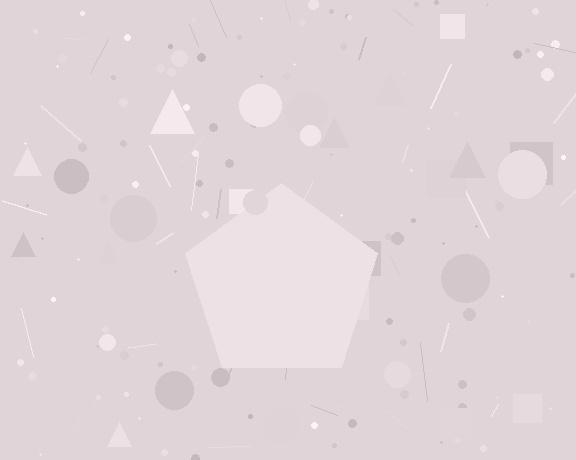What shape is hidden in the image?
A pentagon is hidden in the image.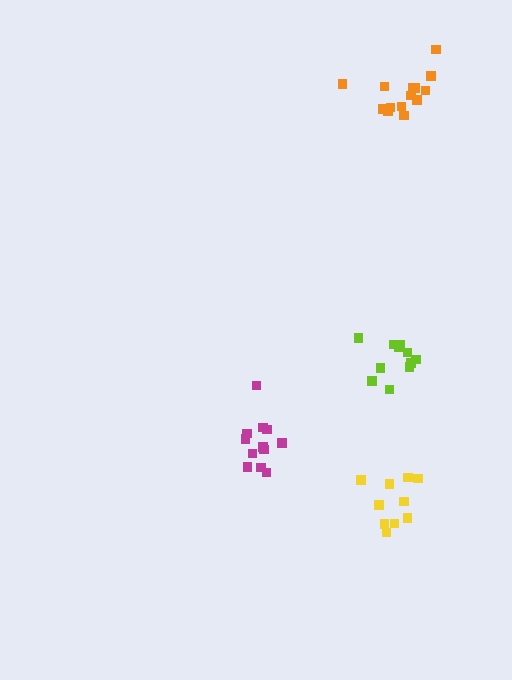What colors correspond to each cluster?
The clusters are colored: magenta, lime, yellow, orange.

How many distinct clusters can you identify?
There are 4 distinct clusters.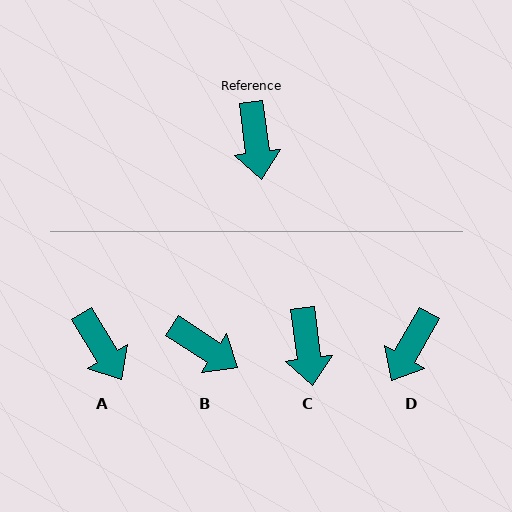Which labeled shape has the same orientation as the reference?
C.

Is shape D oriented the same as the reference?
No, it is off by about 37 degrees.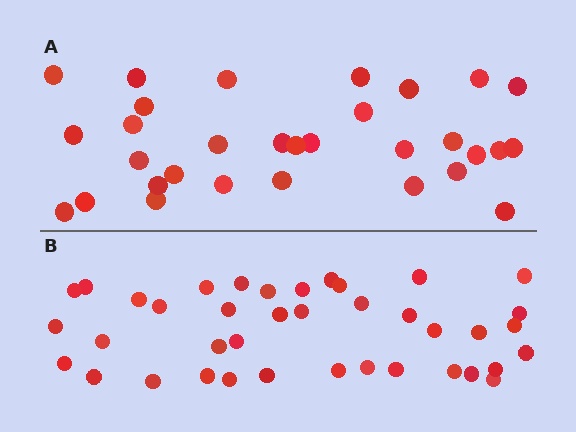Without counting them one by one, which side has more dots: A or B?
Region B (the bottom region) has more dots.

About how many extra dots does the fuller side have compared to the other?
Region B has roughly 8 or so more dots than region A.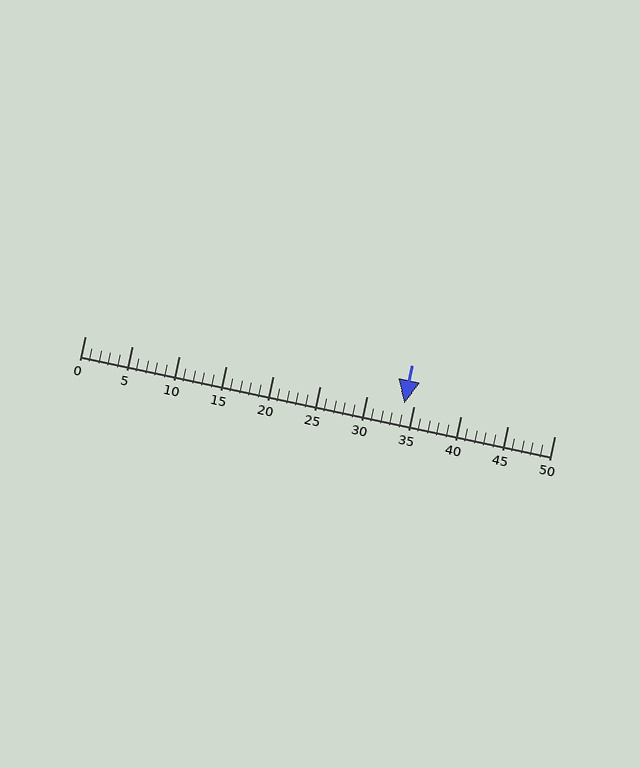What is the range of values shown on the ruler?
The ruler shows values from 0 to 50.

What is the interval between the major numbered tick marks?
The major tick marks are spaced 5 units apart.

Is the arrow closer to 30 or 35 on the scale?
The arrow is closer to 35.